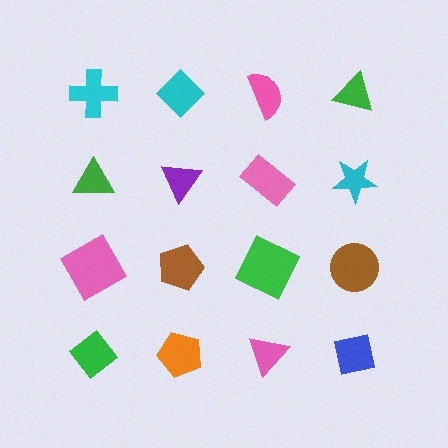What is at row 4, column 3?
A pink triangle.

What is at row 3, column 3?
A green square.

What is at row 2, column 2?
A purple triangle.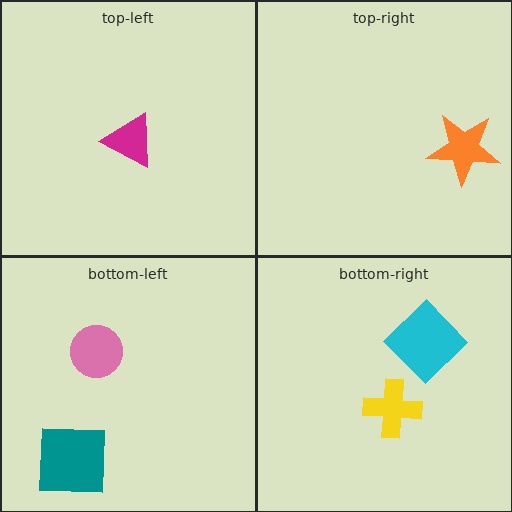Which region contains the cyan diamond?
The bottom-right region.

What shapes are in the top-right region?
The orange star.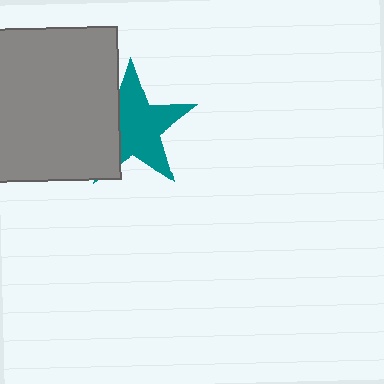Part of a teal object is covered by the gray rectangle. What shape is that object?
It is a star.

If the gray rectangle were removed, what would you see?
You would see the complete teal star.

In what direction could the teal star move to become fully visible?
The teal star could move right. That would shift it out from behind the gray rectangle entirely.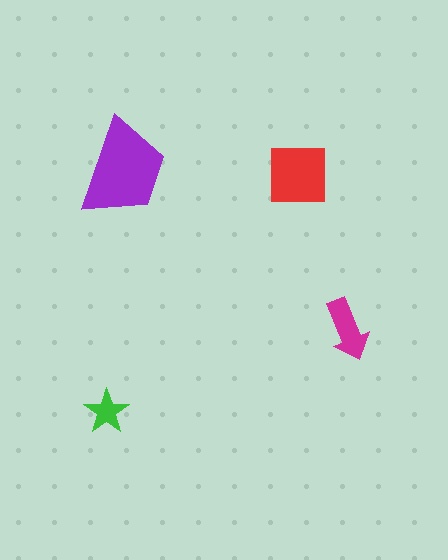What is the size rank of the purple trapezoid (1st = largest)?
1st.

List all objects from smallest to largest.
The green star, the magenta arrow, the red square, the purple trapezoid.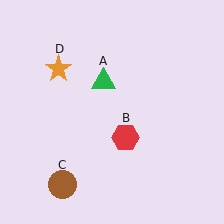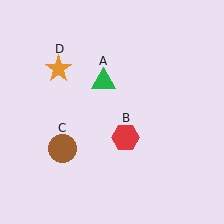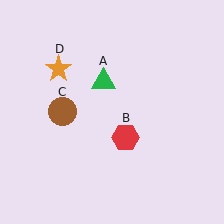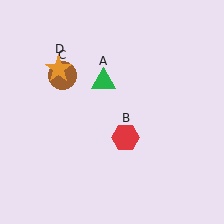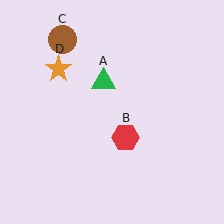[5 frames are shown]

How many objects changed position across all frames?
1 object changed position: brown circle (object C).